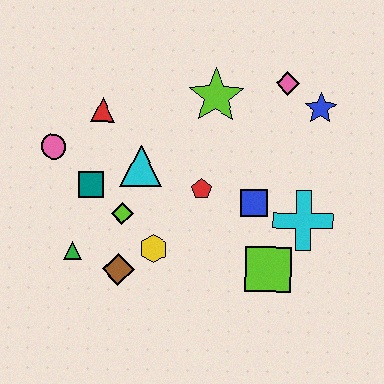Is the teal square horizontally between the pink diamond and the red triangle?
No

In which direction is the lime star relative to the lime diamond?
The lime star is above the lime diamond.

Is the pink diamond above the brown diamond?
Yes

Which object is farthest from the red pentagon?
The pink circle is farthest from the red pentagon.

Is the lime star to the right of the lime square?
No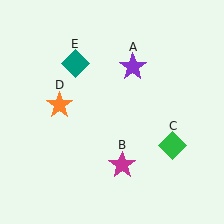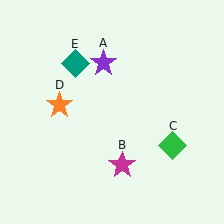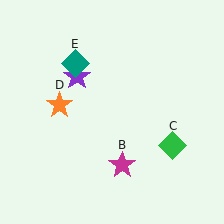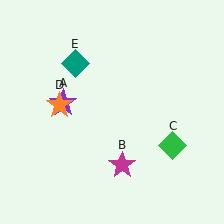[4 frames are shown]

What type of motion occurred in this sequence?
The purple star (object A) rotated counterclockwise around the center of the scene.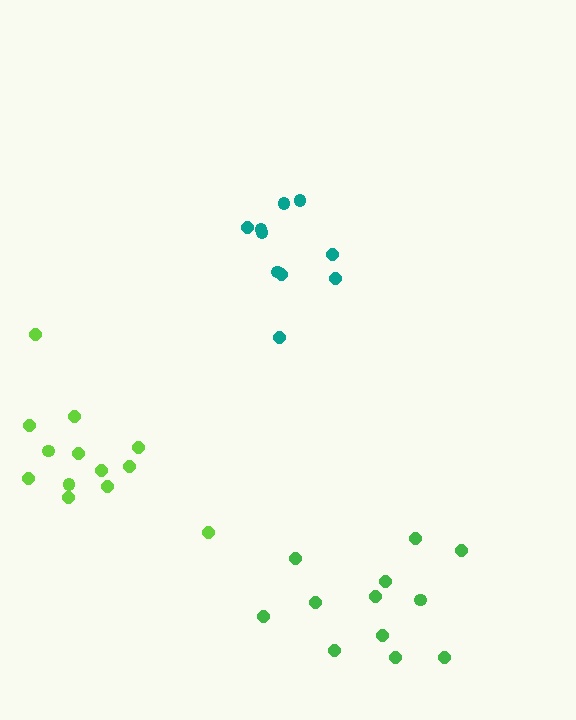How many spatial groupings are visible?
There are 3 spatial groupings.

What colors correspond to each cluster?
The clusters are colored: lime, teal, green.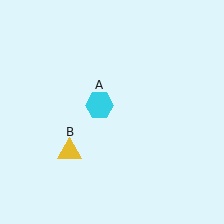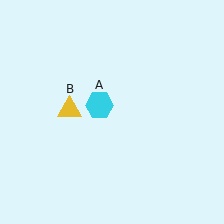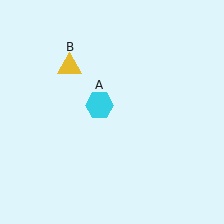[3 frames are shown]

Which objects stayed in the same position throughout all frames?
Cyan hexagon (object A) remained stationary.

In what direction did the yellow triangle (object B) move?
The yellow triangle (object B) moved up.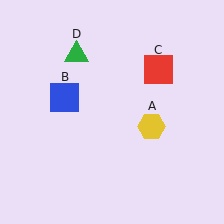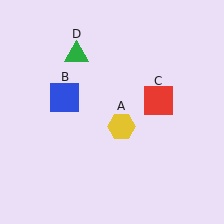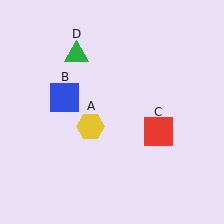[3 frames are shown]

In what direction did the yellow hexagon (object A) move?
The yellow hexagon (object A) moved left.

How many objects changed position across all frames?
2 objects changed position: yellow hexagon (object A), red square (object C).